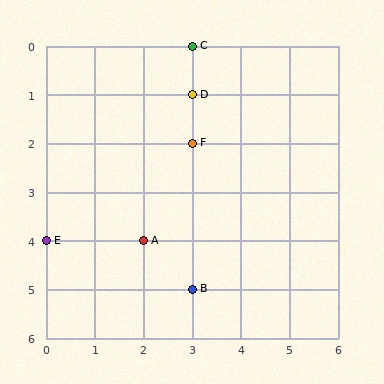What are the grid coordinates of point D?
Point D is at grid coordinates (3, 1).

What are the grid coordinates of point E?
Point E is at grid coordinates (0, 4).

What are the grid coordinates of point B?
Point B is at grid coordinates (3, 5).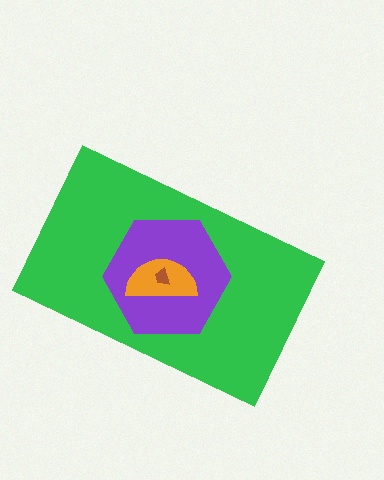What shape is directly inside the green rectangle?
The purple hexagon.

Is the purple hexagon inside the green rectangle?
Yes.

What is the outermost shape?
The green rectangle.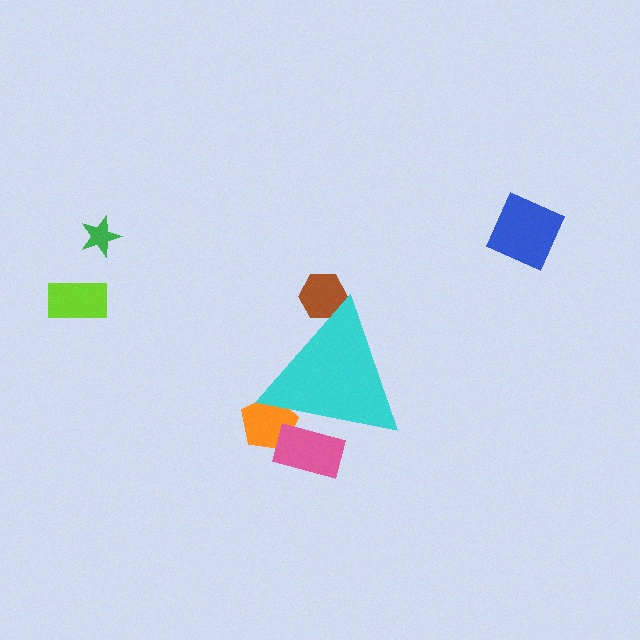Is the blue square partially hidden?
No, the blue square is fully visible.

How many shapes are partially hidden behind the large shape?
3 shapes are partially hidden.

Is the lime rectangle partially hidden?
No, the lime rectangle is fully visible.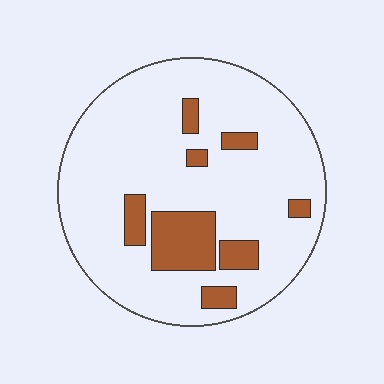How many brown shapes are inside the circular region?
8.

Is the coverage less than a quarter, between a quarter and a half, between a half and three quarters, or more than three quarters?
Less than a quarter.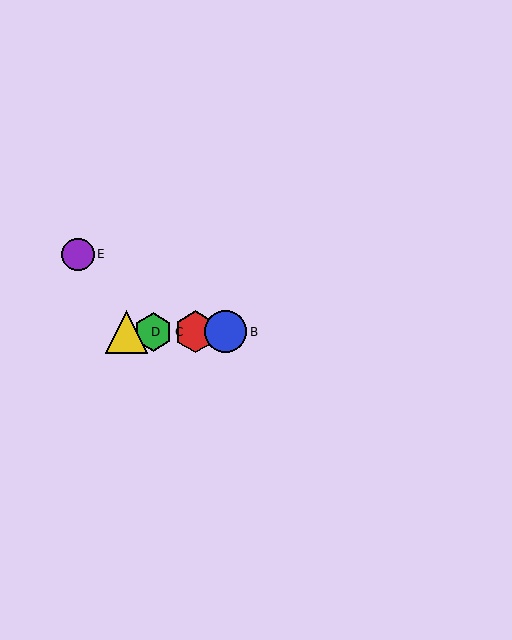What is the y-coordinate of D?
Object D is at y≈332.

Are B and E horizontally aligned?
No, B is at y≈332 and E is at y≈254.